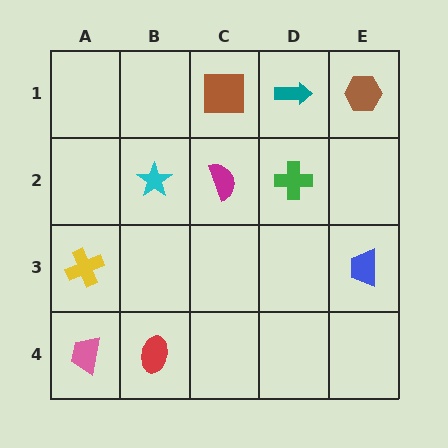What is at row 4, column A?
A pink trapezoid.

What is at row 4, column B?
A red ellipse.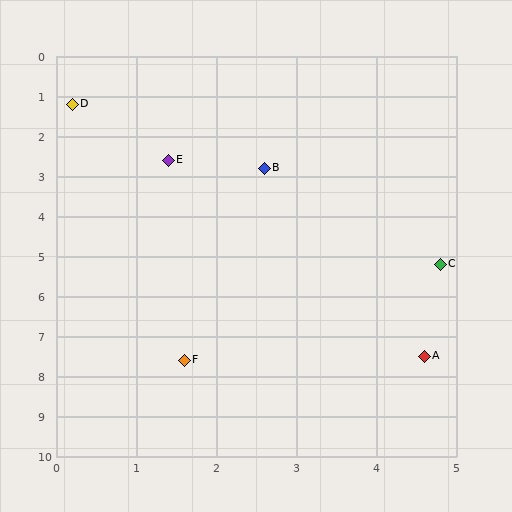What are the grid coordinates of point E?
Point E is at approximately (1.4, 2.6).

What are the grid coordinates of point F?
Point F is at approximately (1.6, 7.6).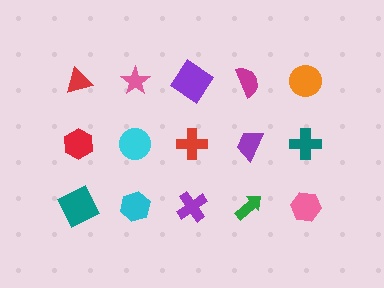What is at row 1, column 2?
A pink star.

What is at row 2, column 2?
A cyan circle.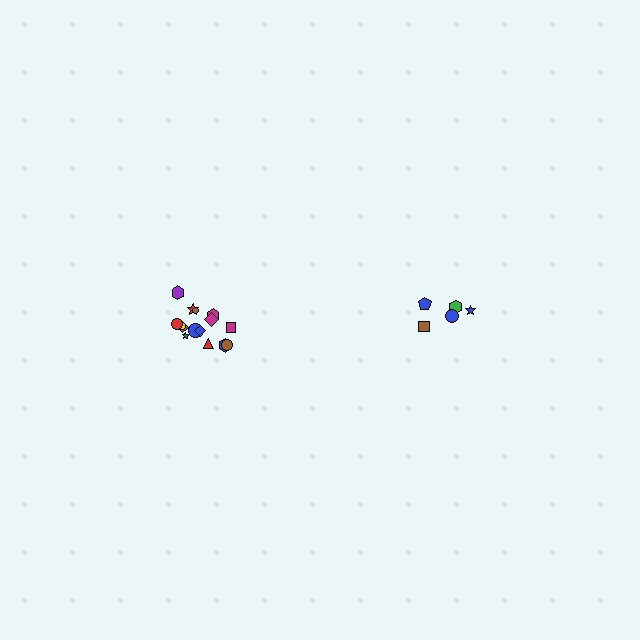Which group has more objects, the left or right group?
The left group.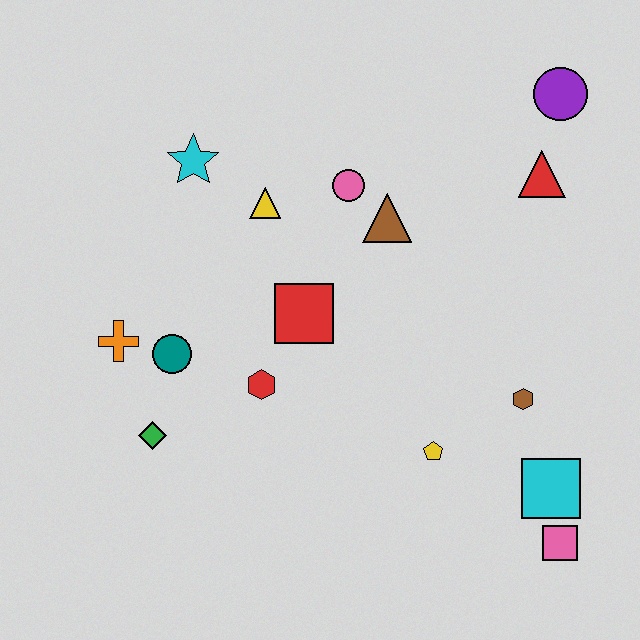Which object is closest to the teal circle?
The orange cross is closest to the teal circle.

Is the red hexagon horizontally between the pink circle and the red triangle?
No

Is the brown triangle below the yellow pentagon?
No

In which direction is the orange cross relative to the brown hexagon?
The orange cross is to the left of the brown hexagon.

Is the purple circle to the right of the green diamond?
Yes